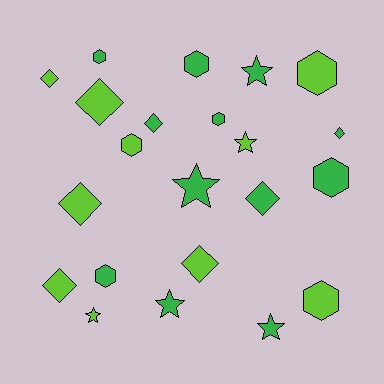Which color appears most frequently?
Green, with 12 objects.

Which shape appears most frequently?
Hexagon, with 8 objects.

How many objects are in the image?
There are 22 objects.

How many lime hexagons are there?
There are 3 lime hexagons.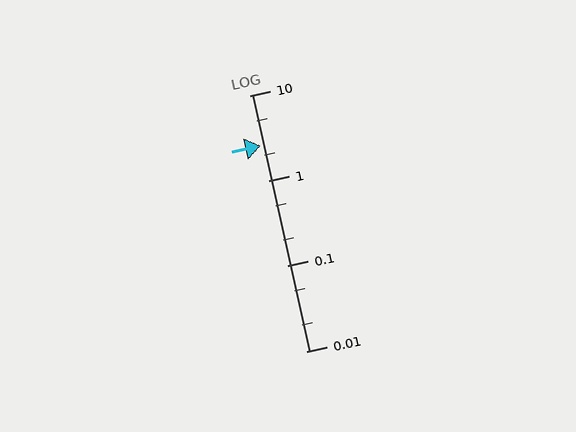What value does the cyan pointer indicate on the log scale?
The pointer indicates approximately 2.6.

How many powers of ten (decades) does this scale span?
The scale spans 3 decades, from 0.01 to 10.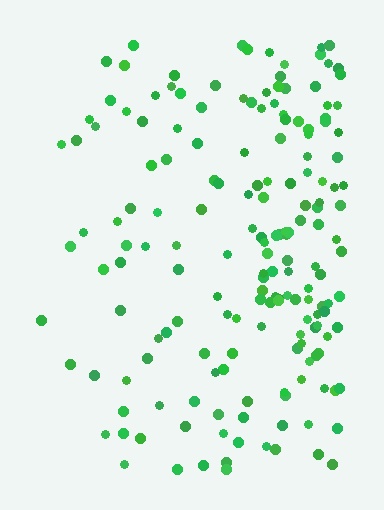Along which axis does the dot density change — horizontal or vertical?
Horizontal.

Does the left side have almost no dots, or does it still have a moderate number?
Still a moderate number, just noticeably fewer than the right.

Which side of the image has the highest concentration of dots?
The right.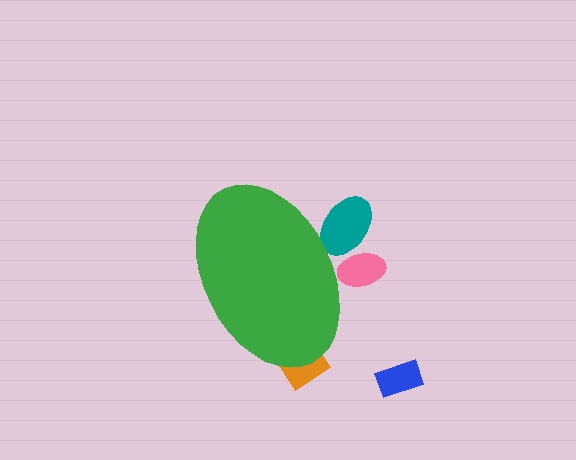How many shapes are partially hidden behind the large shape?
3 shapes are partially hidden.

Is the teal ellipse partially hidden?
Yes, the teal ellipse is partially hidden behind the green ellipse.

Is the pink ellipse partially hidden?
Yes, the pink ellipse is partially hidden behind the green ellipse.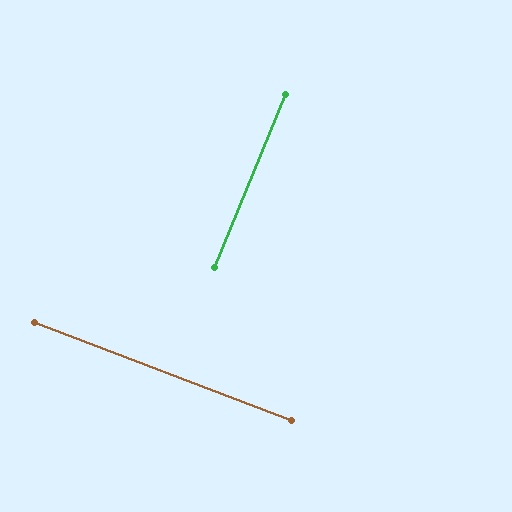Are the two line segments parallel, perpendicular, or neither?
Perpendicular — they meet at approximately 89°.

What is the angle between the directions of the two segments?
Approximately 89 degrees.